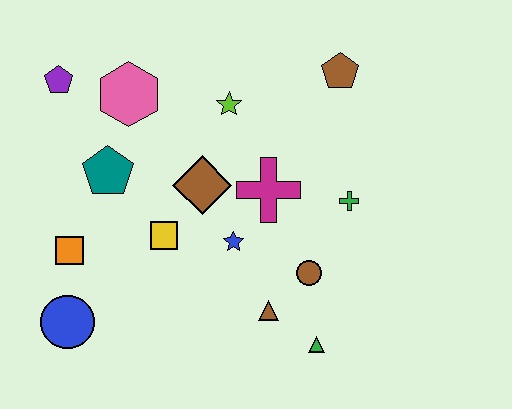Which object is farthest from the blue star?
The purple pentagon is farthest from the blue star.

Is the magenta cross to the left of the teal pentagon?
No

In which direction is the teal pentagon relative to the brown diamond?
The teal pentagon is to the left of the brown diamond.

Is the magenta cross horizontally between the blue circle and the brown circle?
Yes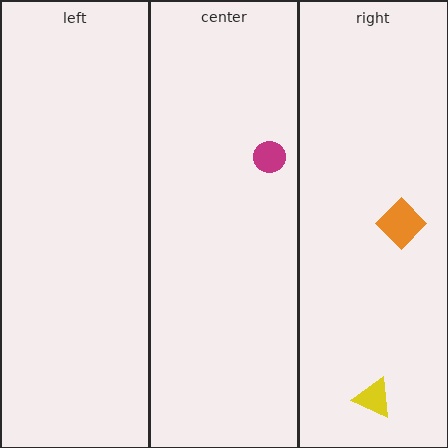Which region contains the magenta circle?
The center region.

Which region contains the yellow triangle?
The right region.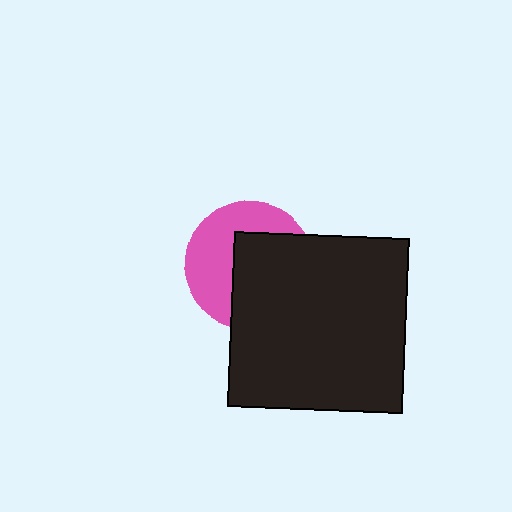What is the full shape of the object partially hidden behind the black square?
The partially hidden object is a pink circle.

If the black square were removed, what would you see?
You would see the complete pink circle.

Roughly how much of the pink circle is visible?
About half of it is visible (roughly 47%).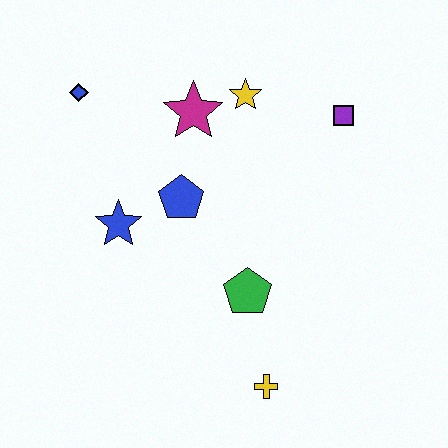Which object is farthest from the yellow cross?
The blue diamond is farthest from the yellow cross.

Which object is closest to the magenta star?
The yellow star is closest to the magenta star.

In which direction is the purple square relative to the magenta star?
The purple square is to the right of the magenta star.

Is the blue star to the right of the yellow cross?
No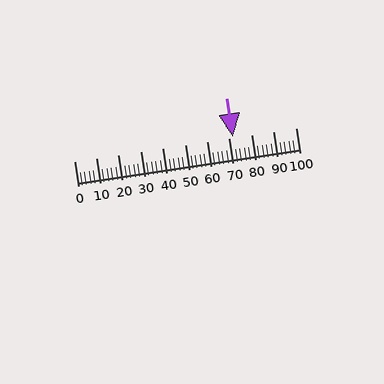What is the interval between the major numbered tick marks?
The major tick marks are spaced 10 units apart.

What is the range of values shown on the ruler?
The ruler shows values from 0 to 100.